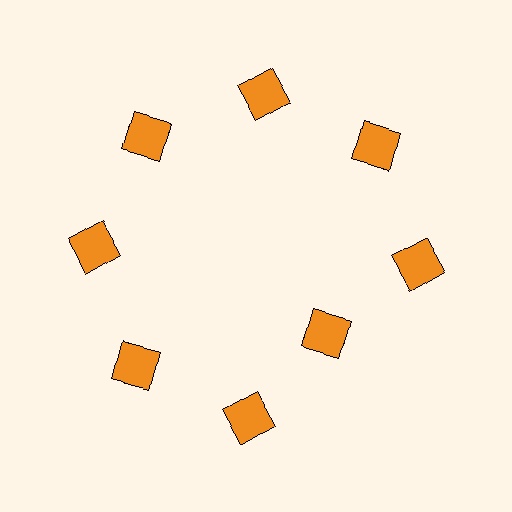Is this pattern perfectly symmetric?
No. The 8 orange squares are arranged in a ring, but one element near the 4 o'clock position is pulled inward toward the center, breaking the 8-fold rotational symmetry.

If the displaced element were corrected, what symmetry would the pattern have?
It would have 8-fold rotational symmetry — the pattern would map onto itself every 45 degrees.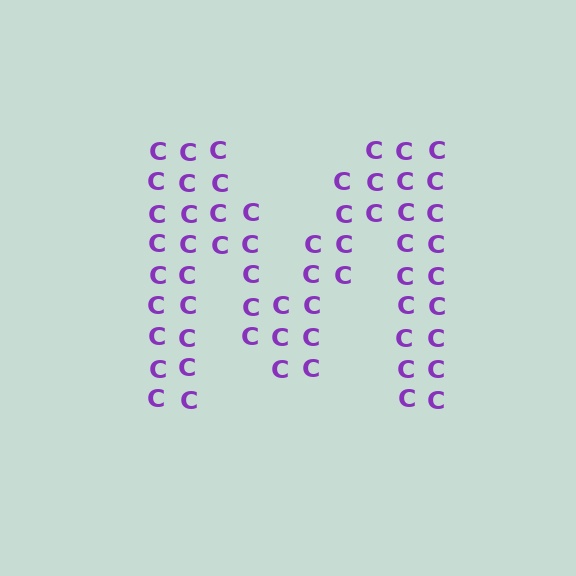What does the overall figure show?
The overall figure shows the letter M.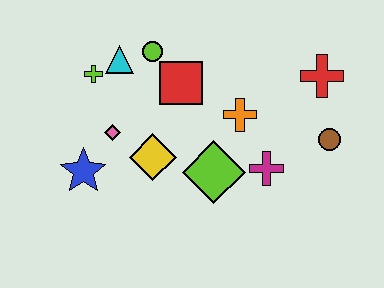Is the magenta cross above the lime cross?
No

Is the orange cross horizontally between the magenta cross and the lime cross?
Yes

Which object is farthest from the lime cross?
The brown circle is farthest from the lime cross.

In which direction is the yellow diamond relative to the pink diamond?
The yellow diamond is to the right of the pink diamond.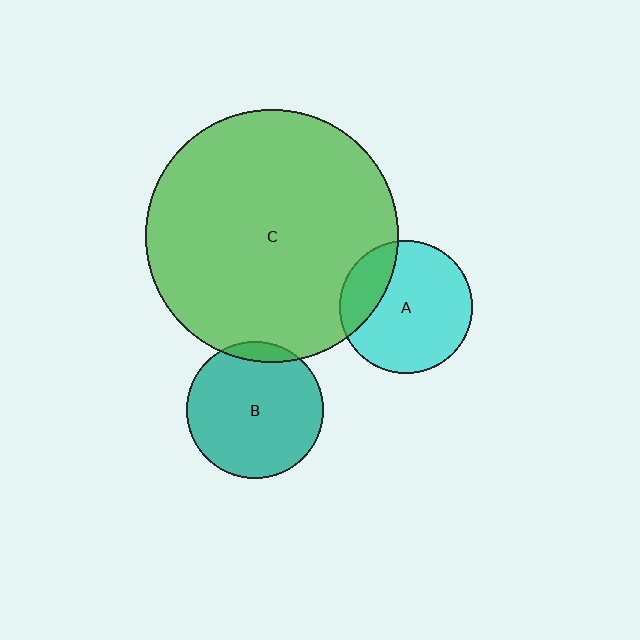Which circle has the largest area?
Circle C (green).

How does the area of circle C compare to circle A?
Approximately 3.6 times.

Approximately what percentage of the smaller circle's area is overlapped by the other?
Approximately 5%.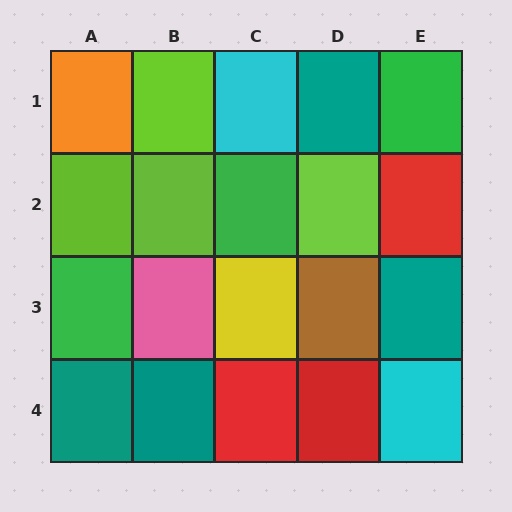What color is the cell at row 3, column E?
Teal.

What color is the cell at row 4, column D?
Red.